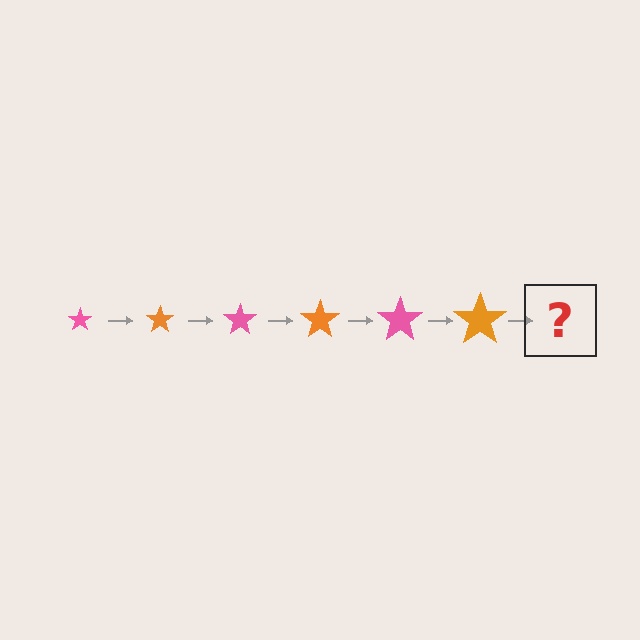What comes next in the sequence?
The next element should be a pink star, larger than the previous one.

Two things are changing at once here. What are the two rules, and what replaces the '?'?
The two rules are that the star grows larger each step and the color cycles through pink and orange. The '?' should be a pink star, larger than the previous one.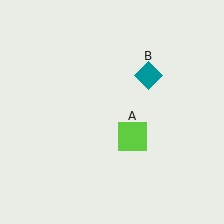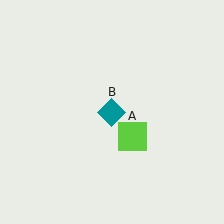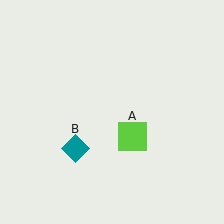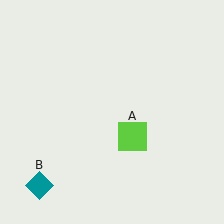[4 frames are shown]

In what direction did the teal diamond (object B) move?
The teal diamond (object B) moved down and to the left.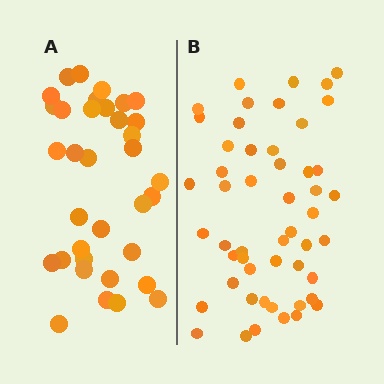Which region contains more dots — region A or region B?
Region B (the right region) has more dots.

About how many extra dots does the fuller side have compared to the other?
Region B has approximately 15 more dots than region A.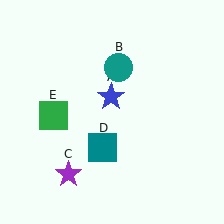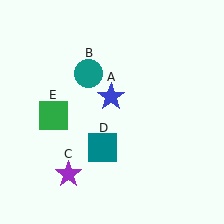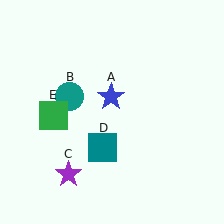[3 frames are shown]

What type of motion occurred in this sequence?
The teal circle (object B) rotated counterclockwise around the center of the scene.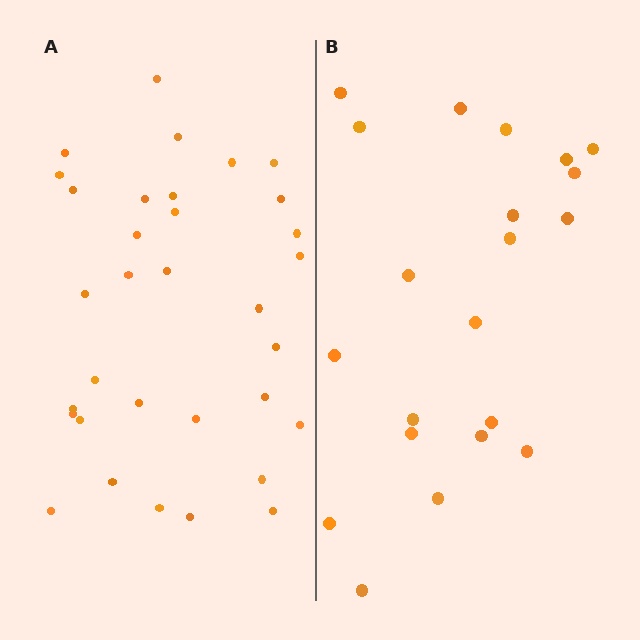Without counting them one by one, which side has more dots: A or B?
Region A (the left region) has more dots.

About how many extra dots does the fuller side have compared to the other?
Region A has roughly 12 or so more dots than region B.